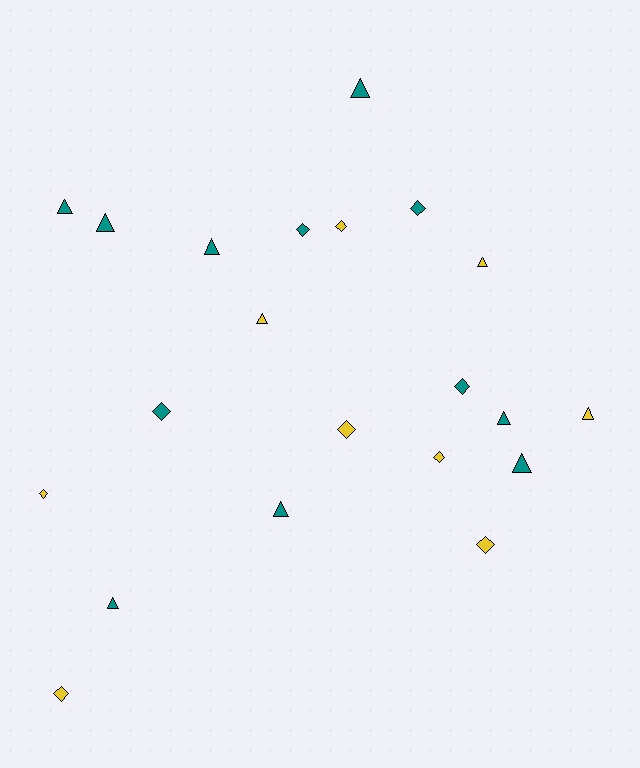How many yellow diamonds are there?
There are 6 yellow diamonds.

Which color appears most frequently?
Teal, with 12 objects.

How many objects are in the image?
There are 21 objects.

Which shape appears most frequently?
Triangle, with 11 objects.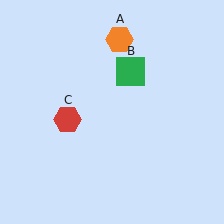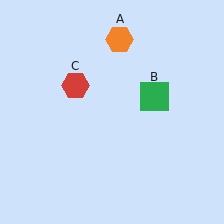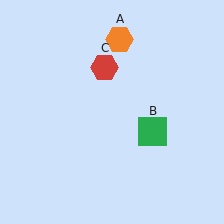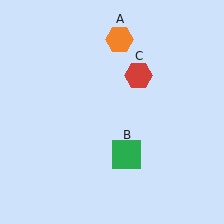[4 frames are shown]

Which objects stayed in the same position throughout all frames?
Orange hexagon (object A) remained stationary.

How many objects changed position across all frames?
2 objects changed position: green square (object B), red hexagon (object C).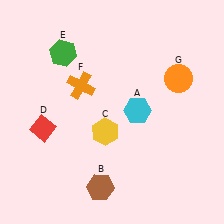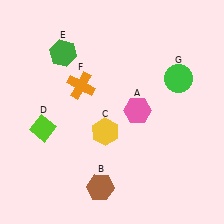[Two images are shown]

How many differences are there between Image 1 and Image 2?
There are 3 differences between the two images.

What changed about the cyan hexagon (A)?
In Image 1, A is cyan. In Image 2, it changed to pink.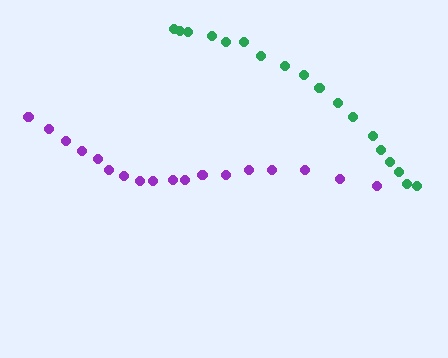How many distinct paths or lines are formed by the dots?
There are 2 distinct paths.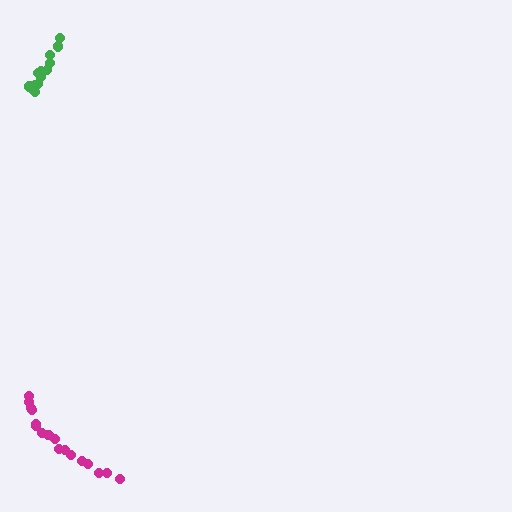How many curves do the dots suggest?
There are 2 distinct paths.